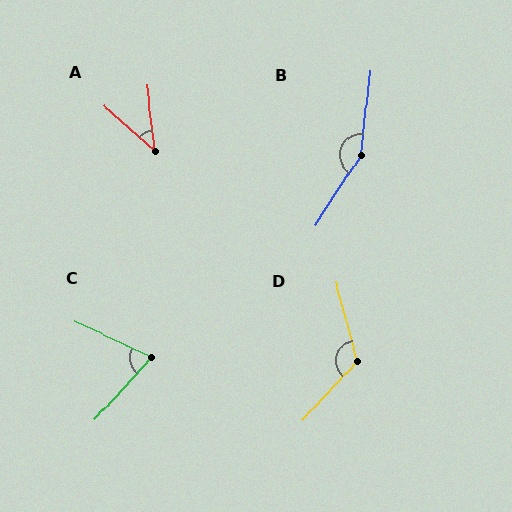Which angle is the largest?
B, at approximately 153 degrees.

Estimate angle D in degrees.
Approximately 122 degrees.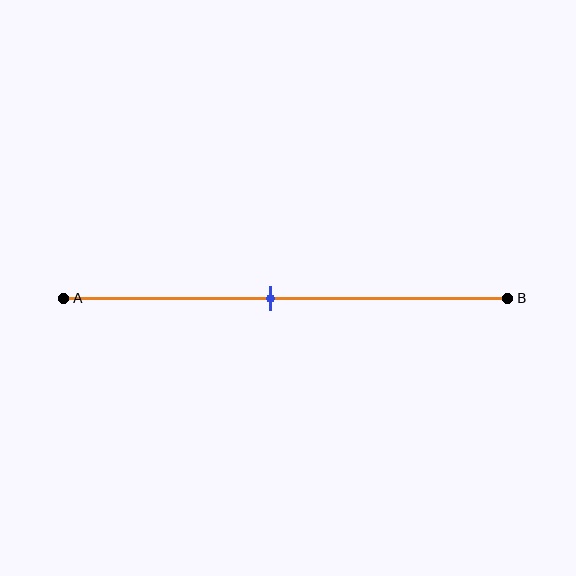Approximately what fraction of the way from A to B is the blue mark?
The blue mark is approximately 45% of the way from A to B.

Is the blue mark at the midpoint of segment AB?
No, the mark is at about 45% from A, not at the 50% midpoint.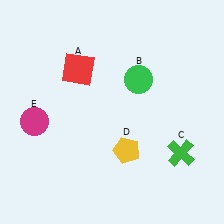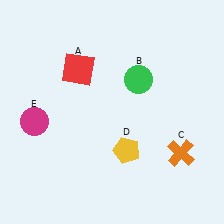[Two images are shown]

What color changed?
The cross (C) changed from green in Image 1 to orange in Image 2.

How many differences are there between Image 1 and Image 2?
There is 1 difference between the two images.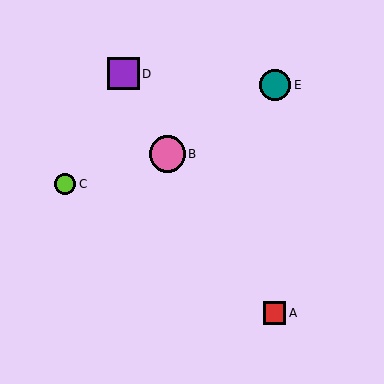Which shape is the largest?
The pink circle (labeled B) is the largest.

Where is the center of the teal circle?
The center of the teal circle is at (275, 85).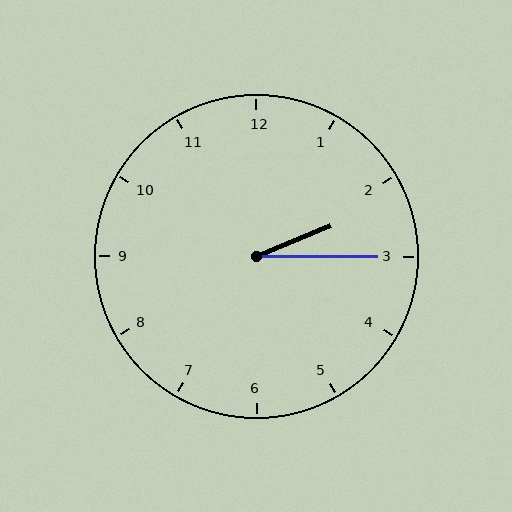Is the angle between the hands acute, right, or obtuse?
It is acute.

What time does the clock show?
2:15.